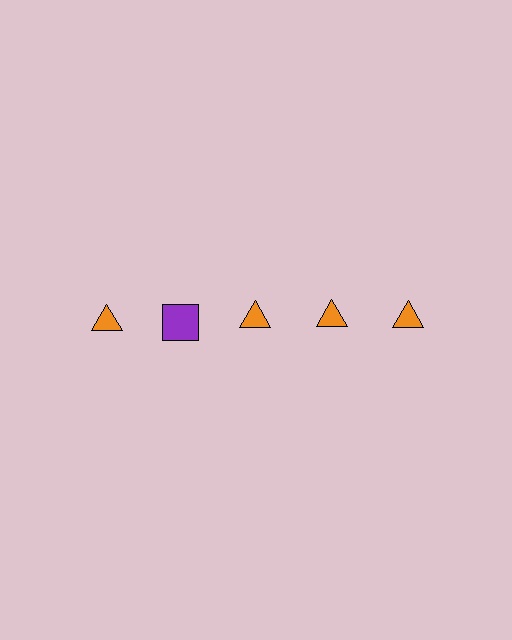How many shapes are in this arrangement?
There are 5 shapes arranged in a grid pattern.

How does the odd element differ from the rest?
It differs in both color (purple instead of orange) and shape (square instead of triangle).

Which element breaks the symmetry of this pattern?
The purple square in the top row, second from left column breaks the symmetry. All other shapes are orange triangles.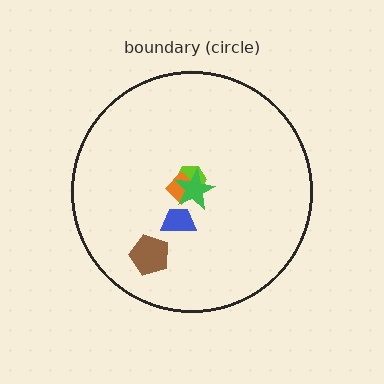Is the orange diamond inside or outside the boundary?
Inside.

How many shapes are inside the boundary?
5 inside, 0 outside.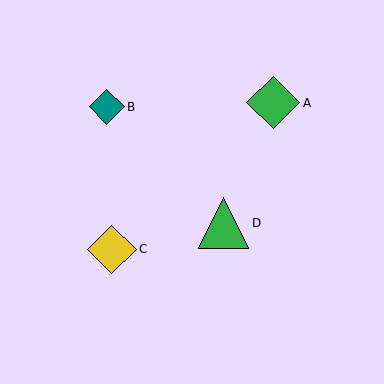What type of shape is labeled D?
Shape D is a green triangle.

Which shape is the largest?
The green diamond (labeled A) is the largest.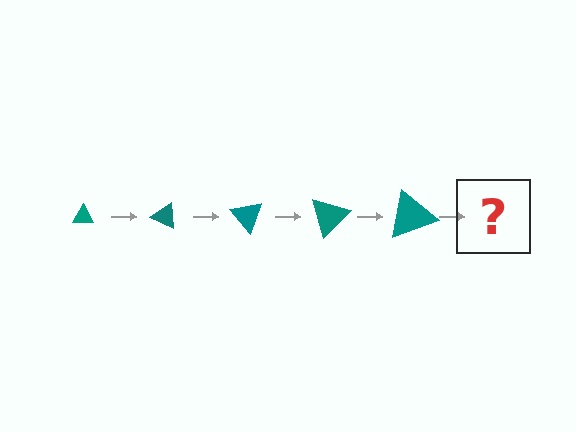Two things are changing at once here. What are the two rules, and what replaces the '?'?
The two rules are that the triangle grows larger each step and it rotates 25 degrees each step. The '?' should be a triangle, larger than the previous one and rotated 125 degrees from the start.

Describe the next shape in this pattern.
It should be a triangle, larger than the previous one and rotated 125 degrees from the start.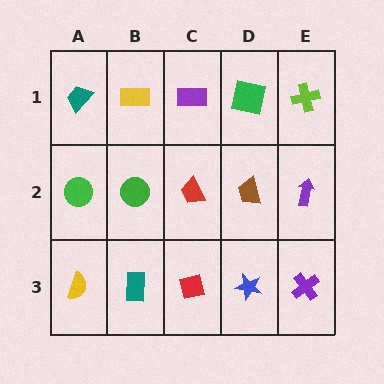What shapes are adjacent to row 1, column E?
A purple arrow (row 2, column E), a green square (row 1, column D).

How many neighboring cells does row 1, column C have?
3.